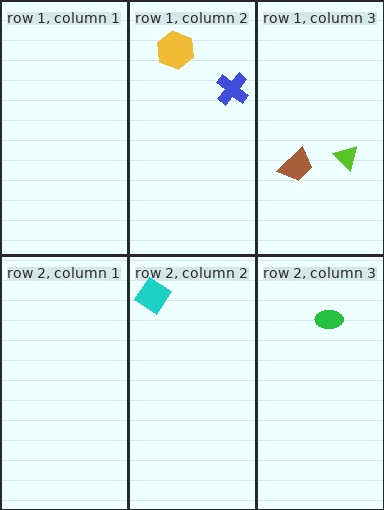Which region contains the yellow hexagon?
The row 1, column 2 region.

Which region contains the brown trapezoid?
The row 1, column 3 region.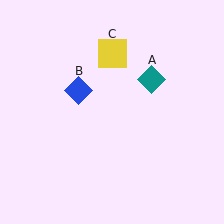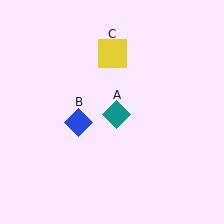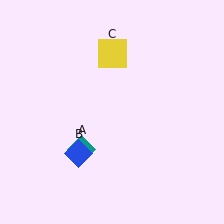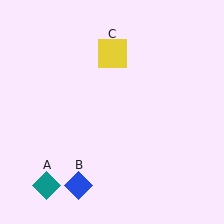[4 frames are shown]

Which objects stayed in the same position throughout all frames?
Yellow square (object C) remained stationary.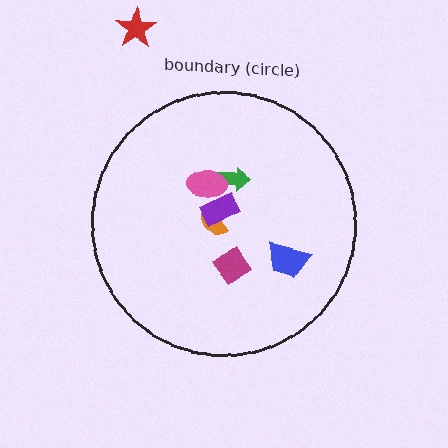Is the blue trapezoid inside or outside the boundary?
Inside.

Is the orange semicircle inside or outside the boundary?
Inside.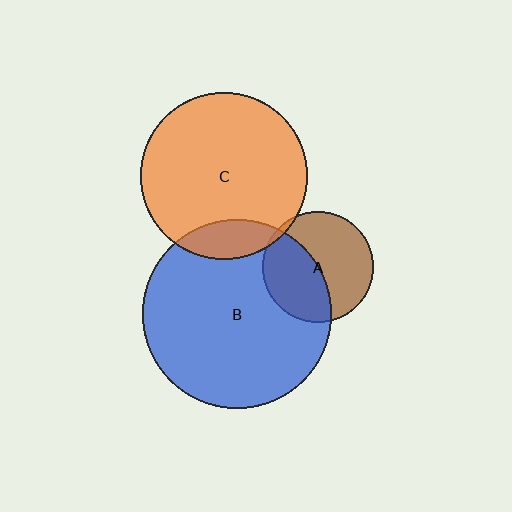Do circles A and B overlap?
Yes.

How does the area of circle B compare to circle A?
Approximately 2.9 times.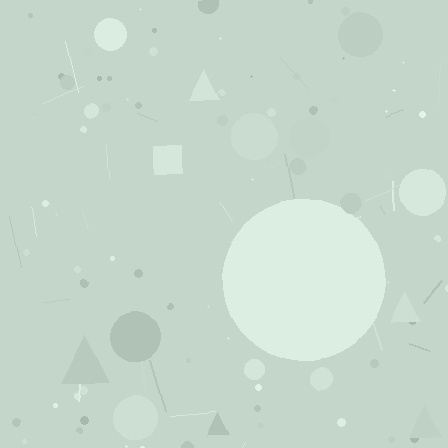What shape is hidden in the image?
A circle is hidden in the image.